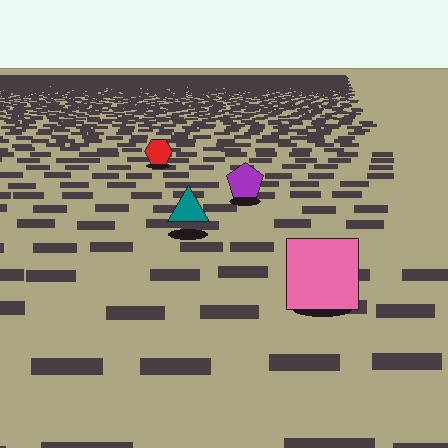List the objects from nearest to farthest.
From nearest to farthest: the pink square, the teal triangle, the purple pentagon, the red hexagon.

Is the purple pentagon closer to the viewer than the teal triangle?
No. The teal triangle is closer — you can tell from the texture gradient: the ground texture is coarser near it.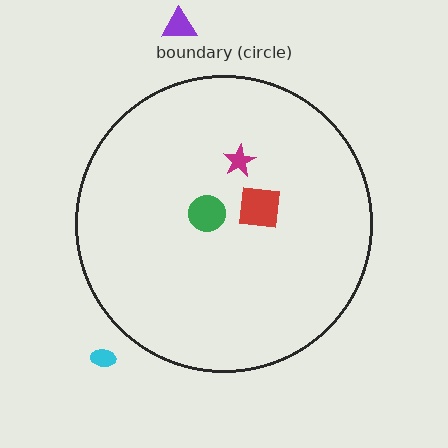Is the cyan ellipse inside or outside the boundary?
Outside.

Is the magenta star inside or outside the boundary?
Inside.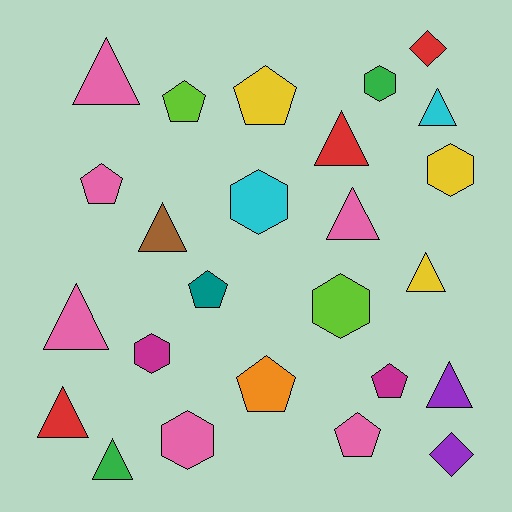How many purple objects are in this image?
There are 2 purple objects.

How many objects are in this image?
There are 25 objects.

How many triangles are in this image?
There are 10 triangles.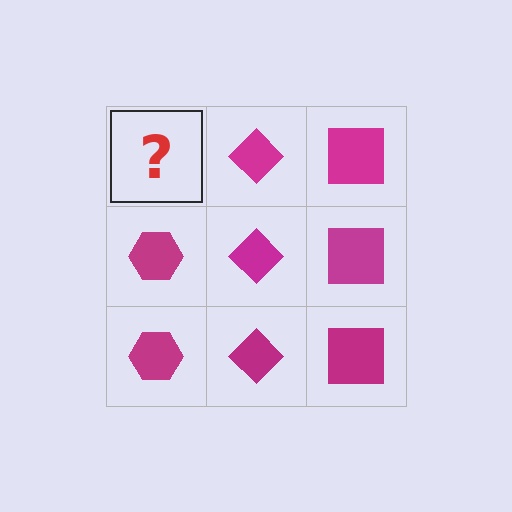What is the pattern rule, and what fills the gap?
The rule is that each column has a consistent shape. The gap should be filled with a magenta hexagon.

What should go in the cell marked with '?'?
The missing cell should contain a magenta hexagon.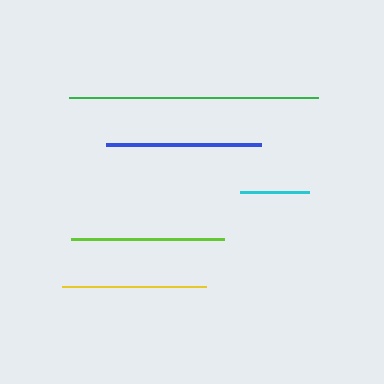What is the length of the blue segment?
The blue segment is approximately 155 pixels long.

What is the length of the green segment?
The green segment is approximately 249 pixels long.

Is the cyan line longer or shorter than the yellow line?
The yellow line is longer than the cyan line.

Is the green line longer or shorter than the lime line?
The green line is longer than the lime line.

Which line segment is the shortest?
The cyan line is the shortest at approximately 69 pixels.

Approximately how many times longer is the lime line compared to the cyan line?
The lime line is approximately 2.2 times the length of the cyan line.